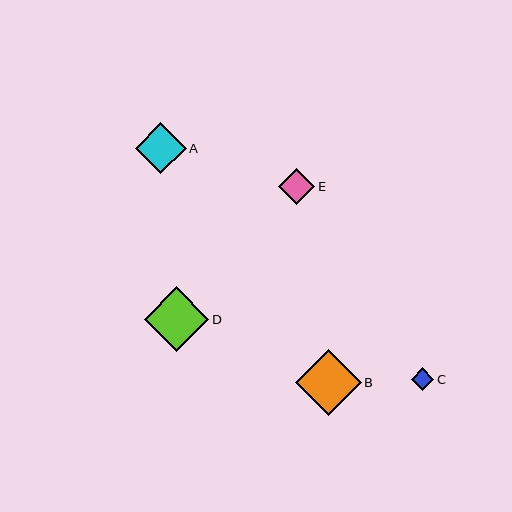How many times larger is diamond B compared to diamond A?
Diamond B is approximately 1.3 times the size of diamond A.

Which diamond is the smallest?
Diamond C is the smallest with a size of approximately 22 pixels.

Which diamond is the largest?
Diamond B is the largest with a size of approximately 66 pixels.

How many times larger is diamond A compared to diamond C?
Diamond A is approximately 2.3 times the size of diamond C.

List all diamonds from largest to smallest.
From largest to smallest: B, D, A, E, C.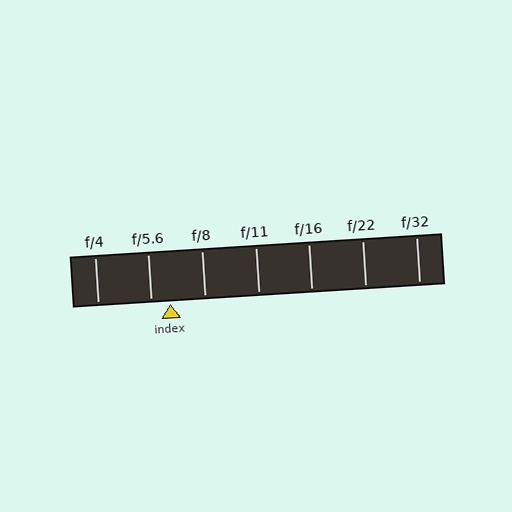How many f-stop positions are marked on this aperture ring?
There are 7 f-stop positions marked.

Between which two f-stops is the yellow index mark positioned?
The index mark is between f/5.6 and f/8.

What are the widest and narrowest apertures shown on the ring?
The widest aperture shown is f/4 and the narrowest is f/32.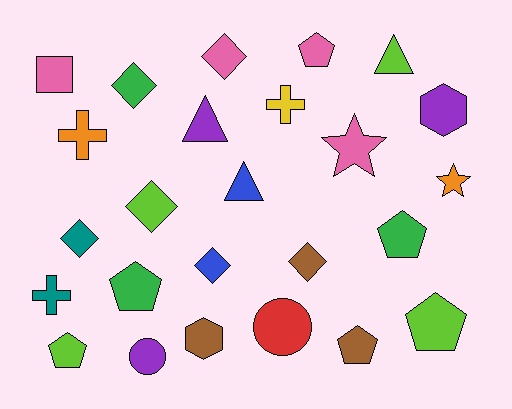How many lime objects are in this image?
There are 4 lime objects.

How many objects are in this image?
There are 25 objects.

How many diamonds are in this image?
There are 6 diamonds.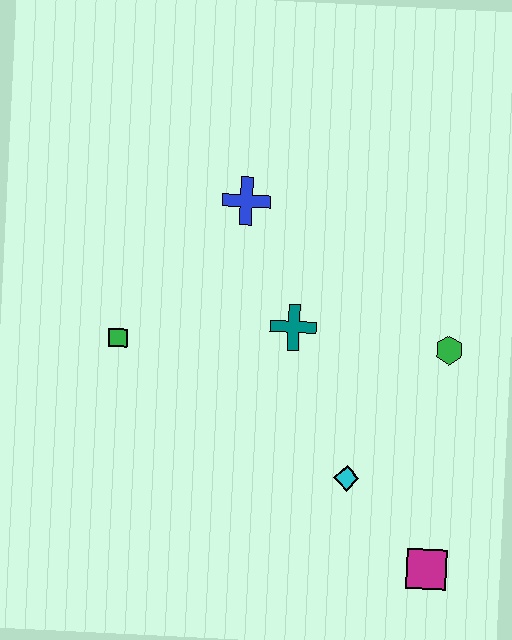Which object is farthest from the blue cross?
The magenta square is farthest from the blue cross.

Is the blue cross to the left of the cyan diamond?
Yes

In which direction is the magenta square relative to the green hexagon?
The magenta square is below the green hexagon.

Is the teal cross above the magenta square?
Yes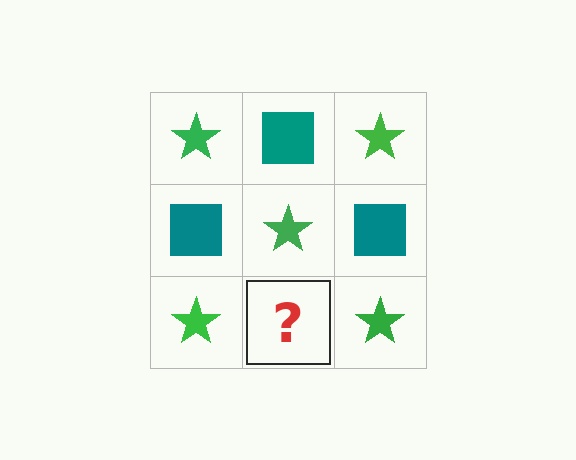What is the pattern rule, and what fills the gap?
The rule is that it alternates green star and teal square in a checkerboard pattern. The gap should be filled with a teal square.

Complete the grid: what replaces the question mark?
The question mark should be replaced with a teal square.